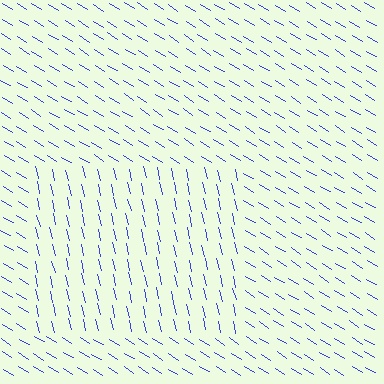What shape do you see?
I see a rectangle.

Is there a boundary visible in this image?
Yes, there is a texture boundary formed by a change in line orientation.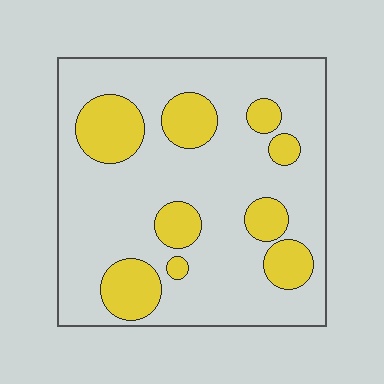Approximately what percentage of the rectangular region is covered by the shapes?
Approximately 25%.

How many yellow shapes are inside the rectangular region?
9.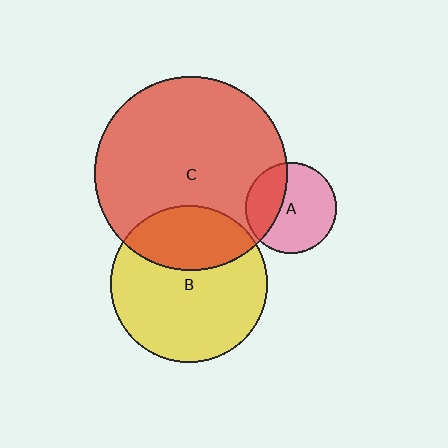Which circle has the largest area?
Circle C (red).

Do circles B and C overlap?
Yes.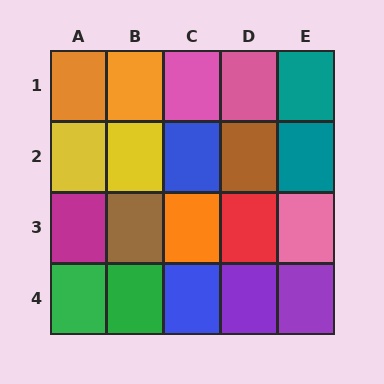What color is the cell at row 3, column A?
Magenta.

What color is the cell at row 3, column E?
Pink.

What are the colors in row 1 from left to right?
Orange, orange, pink, pink, teal.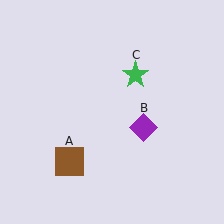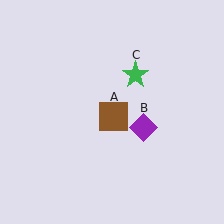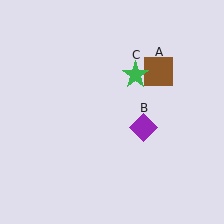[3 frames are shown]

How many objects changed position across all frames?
1 object changed position: brown square (object A).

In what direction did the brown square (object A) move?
The brown square (object A) moved up and to the right.